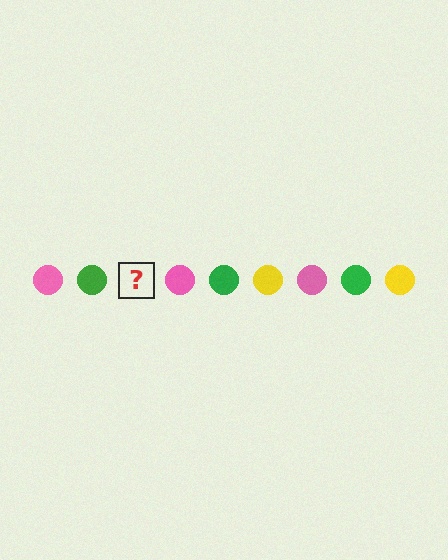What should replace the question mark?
The question mark should be replaced with a yellow circle.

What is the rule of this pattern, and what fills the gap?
The rule is that the pattern cycles through pink, green, yellow circles. The gap should be filled with a yellow circle.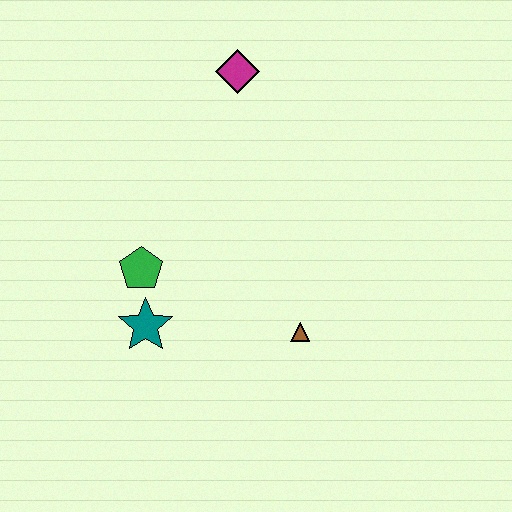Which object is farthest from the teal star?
The magenta diamond is farthest from the teal star.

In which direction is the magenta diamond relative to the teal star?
The magenta diamond is above the teal star.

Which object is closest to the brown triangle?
The teal star is closest to the brown triangle.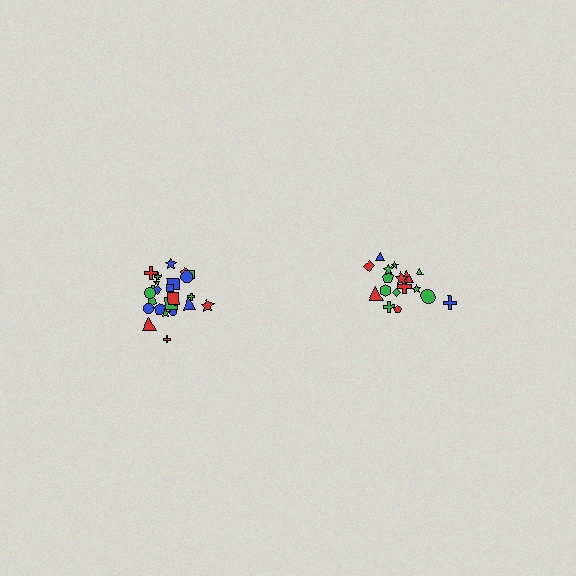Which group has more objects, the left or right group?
The left group.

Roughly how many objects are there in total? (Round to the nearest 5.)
Roughly 45 objects in total.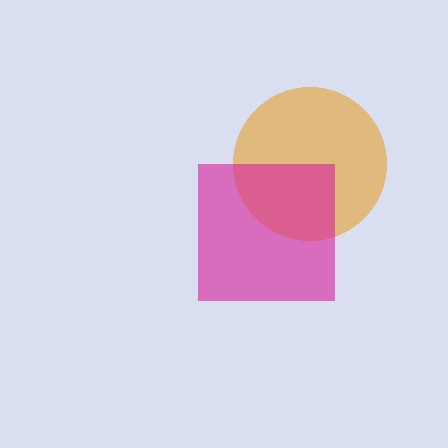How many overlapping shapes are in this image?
There are 2 overlapping shapes in the image.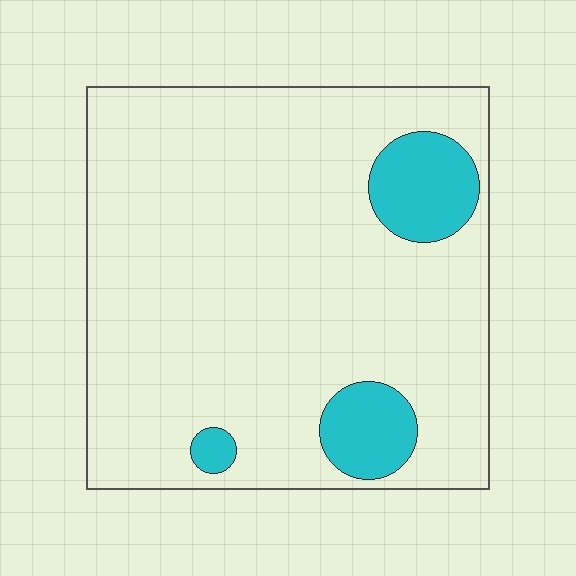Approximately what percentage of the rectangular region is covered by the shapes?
Approximately 10%.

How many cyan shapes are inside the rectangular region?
3.